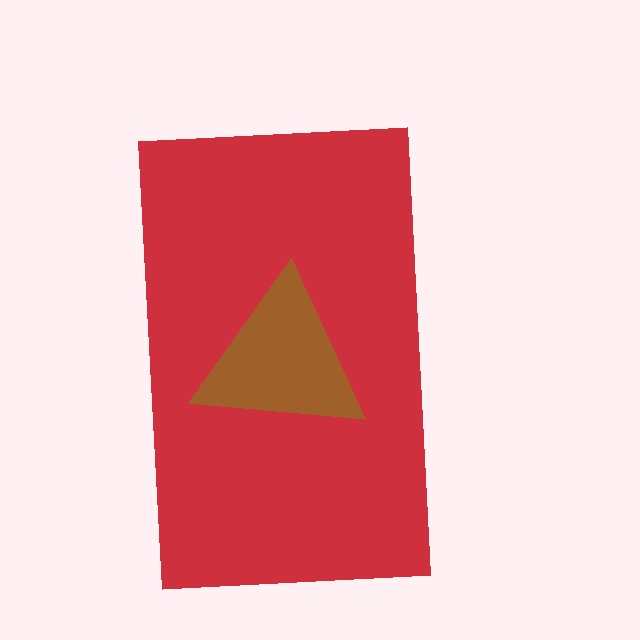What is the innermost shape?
The brown triangle.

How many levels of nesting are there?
2.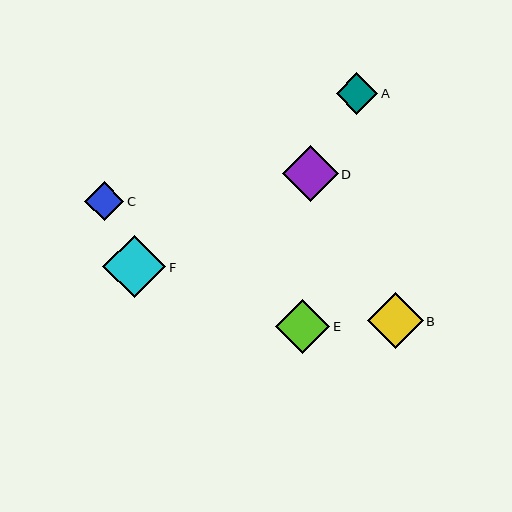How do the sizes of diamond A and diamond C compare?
Diamond A and diamond C are approximately the same size.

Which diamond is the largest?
Diamond F is the largest with a size of approximately 63 pixels.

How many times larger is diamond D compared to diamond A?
Diamond D is approximately 1.3 times the size of diamond A.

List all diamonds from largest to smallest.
From largest to smallest: F, B, D, E, A, C.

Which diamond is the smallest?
Diamond C is the smallest with a size of approximately 39 pixels.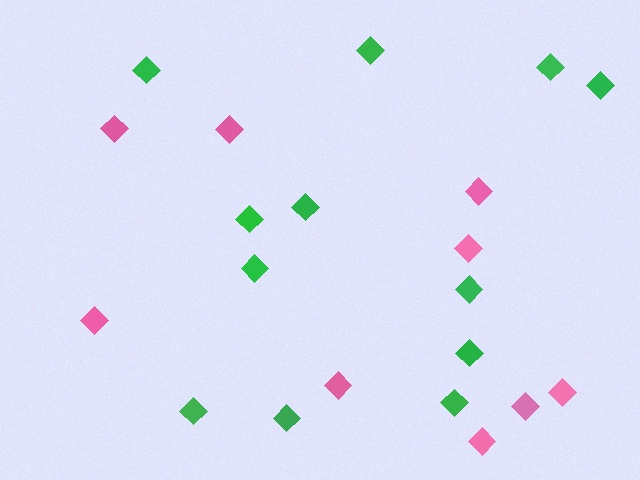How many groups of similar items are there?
There are 2 groups: one group of pink diamonds (9) and one group of green diamonds (12).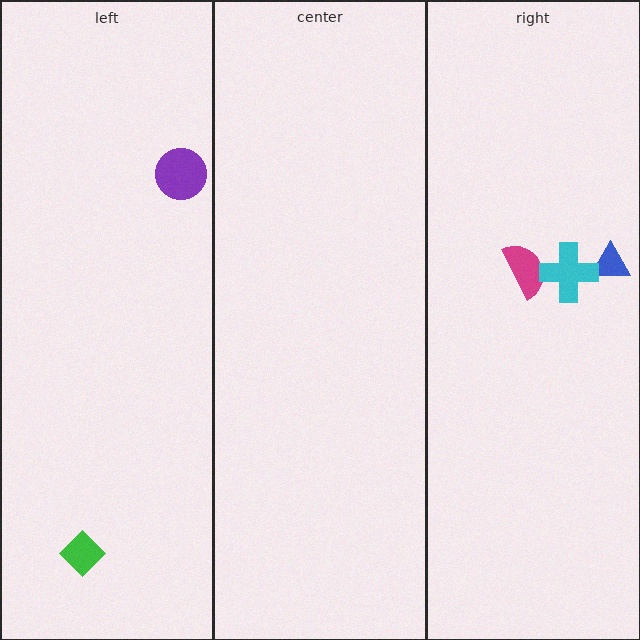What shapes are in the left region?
The green diamond, the purple circle.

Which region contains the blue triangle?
The right region.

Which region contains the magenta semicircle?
The right region.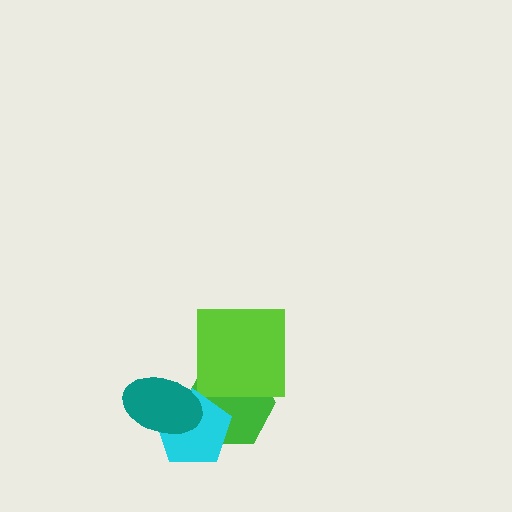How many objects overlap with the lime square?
1 object overlaps with the lime square.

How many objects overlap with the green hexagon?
3 objects overlap with the green hexagon.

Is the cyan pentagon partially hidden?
Yes, it is partially covered by another shape.